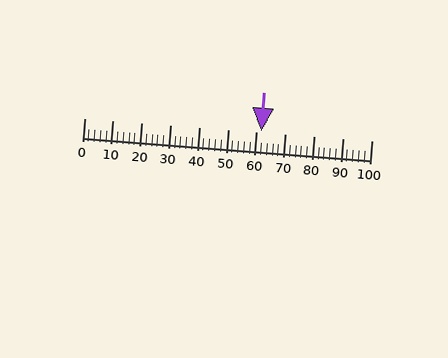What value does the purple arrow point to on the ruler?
The purple arrow points to approximately 62.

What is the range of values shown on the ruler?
The ruler shows values from 0 to 100.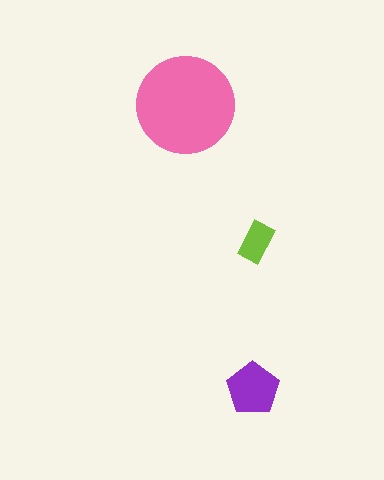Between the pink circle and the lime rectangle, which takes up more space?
The pink circle.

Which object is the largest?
The pink circle.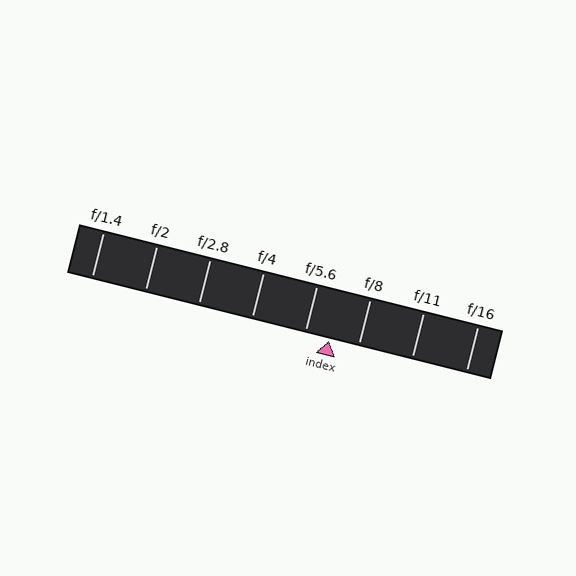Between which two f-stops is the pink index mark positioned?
The index mark is between f/5.6 and f/8.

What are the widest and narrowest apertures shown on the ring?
The widest aperture shown is f/1.4 and the narrowest is f/16.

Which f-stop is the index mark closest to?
The index mark is closest to f/5.6.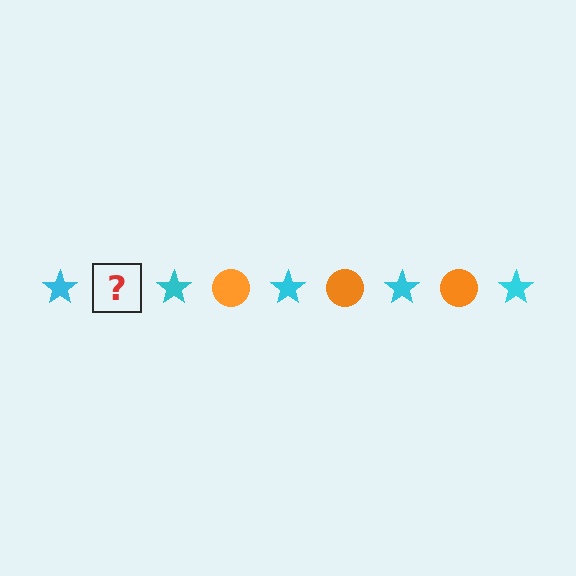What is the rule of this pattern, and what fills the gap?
The rule is that the pattern alternates between cyan star and orange circle. The gap should be filled with an orange circle.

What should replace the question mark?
The question mark should be replaced with an orange circle.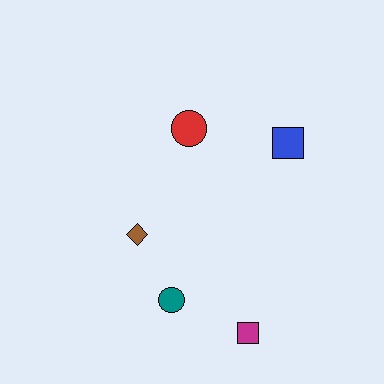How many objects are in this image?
There are 5 objects.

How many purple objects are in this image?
There are no purple objects.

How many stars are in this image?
There are no stars.